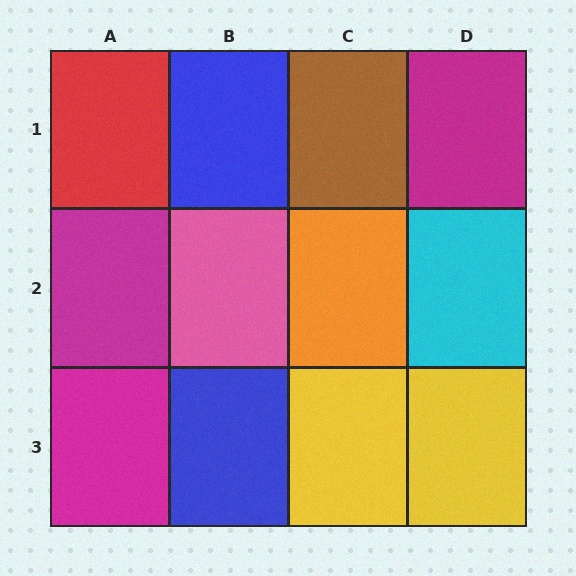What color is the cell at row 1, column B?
Blue.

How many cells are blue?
2 cells are blue.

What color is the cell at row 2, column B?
Pink.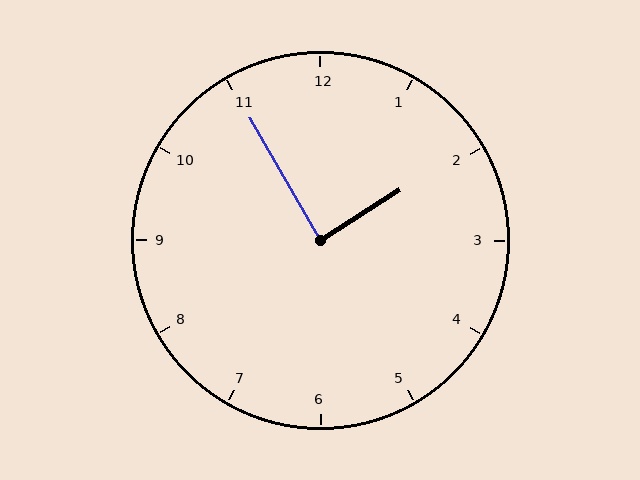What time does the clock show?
1:55.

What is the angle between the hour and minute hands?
Approximately 88 degrees.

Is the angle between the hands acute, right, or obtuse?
It is right.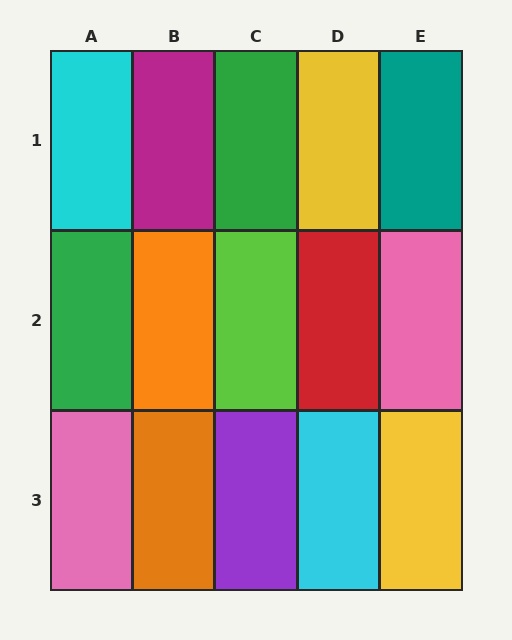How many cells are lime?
1 cell is lime.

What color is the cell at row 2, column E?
Pink.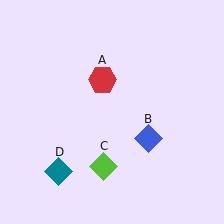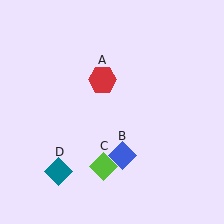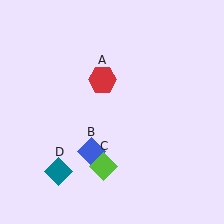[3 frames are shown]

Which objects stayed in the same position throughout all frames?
Red hexagon (object A) and lime diamond (object C) and teal diamond (object D) remained stationary.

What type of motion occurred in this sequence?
The blue diamond (object B) rotated clockwise around the center of the scene.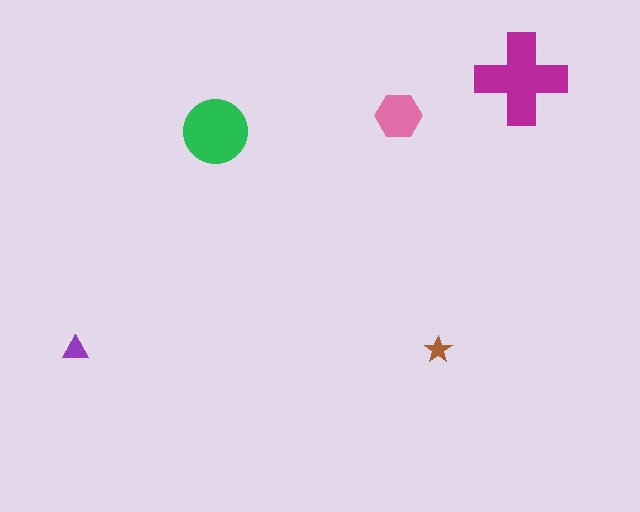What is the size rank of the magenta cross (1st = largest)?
1st.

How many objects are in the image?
There are 5 objects in the image.